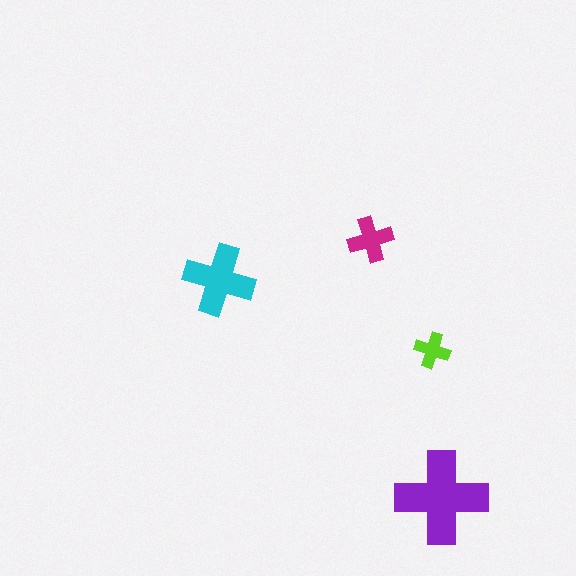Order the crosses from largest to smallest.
the purple one, the cyan one, the magenta one, the lime one.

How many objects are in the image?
There are 4 objects in the image.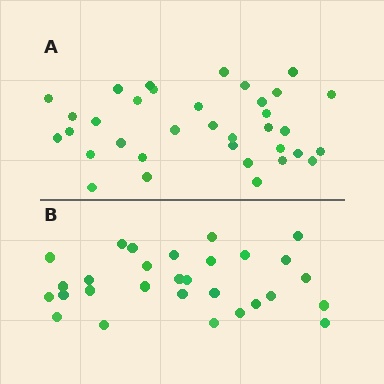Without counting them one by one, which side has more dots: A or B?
Region A (the top region) has more dots.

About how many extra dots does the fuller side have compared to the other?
Region A has about 6 more dots than region B.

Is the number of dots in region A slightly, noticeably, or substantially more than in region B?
Region A has only slightly more — the two regions are fairly close. The ratio is roughly 1.2 to 1.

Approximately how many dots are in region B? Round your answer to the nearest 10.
About 30 dots. (The exact count is 29, which rounds to 30.)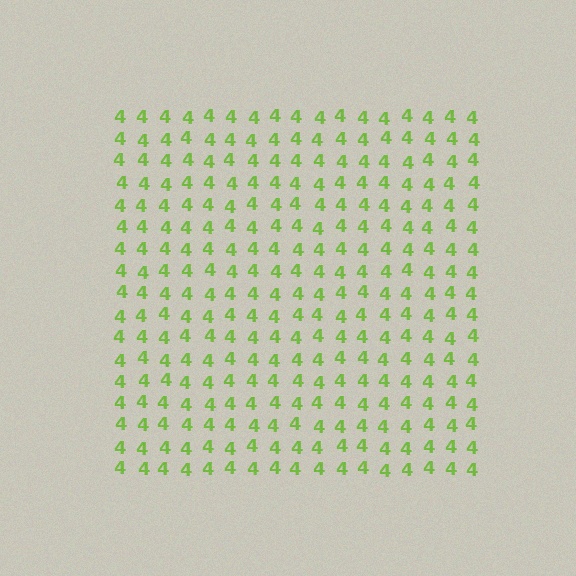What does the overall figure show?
The overall figure shows a square.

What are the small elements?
The small elements are digit 4's.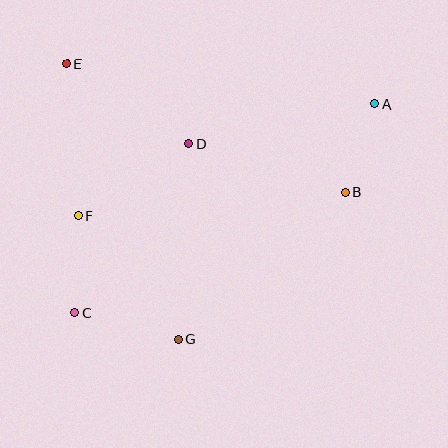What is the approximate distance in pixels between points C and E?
The distance between C and E is approximately 249 pixels.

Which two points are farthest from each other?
Points A and C are farthest from each other.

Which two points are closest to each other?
Points A and B are closest to each other.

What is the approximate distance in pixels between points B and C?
The distance between B and C is approximately 296 pixels.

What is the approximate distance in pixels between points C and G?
The distance between C and G is approximately 107 pixels.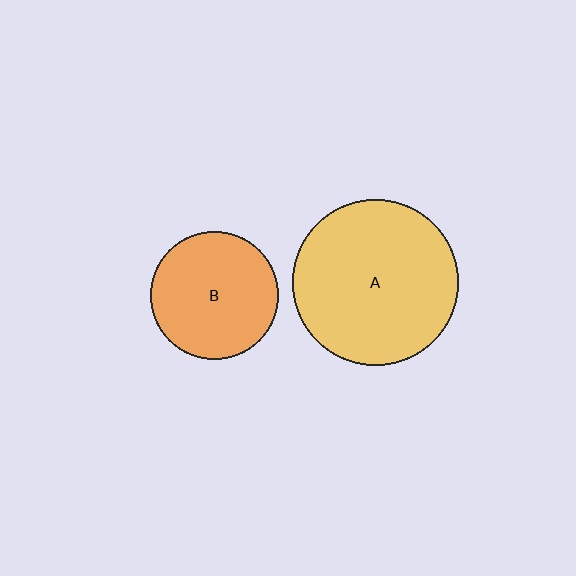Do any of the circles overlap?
No, none of the circles overlap.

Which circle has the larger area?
Circle A (yellow).